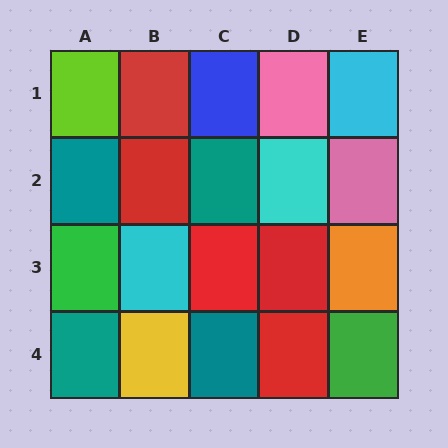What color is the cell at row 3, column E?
Orange.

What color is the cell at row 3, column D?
Red.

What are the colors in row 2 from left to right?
Teal, red, teal, cyan, pink.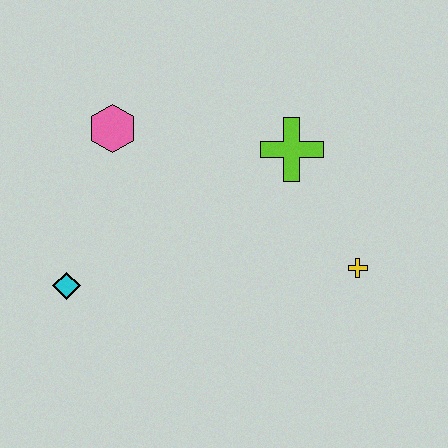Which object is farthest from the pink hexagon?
The yellow cross is farthest from the pink hexagon.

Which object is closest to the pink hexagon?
The cyan diamond is closest to the pink hexagon.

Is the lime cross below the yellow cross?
No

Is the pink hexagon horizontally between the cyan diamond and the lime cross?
Yes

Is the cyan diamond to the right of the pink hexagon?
No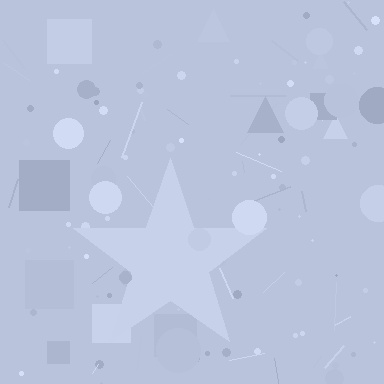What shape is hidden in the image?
A star is hidden in the image.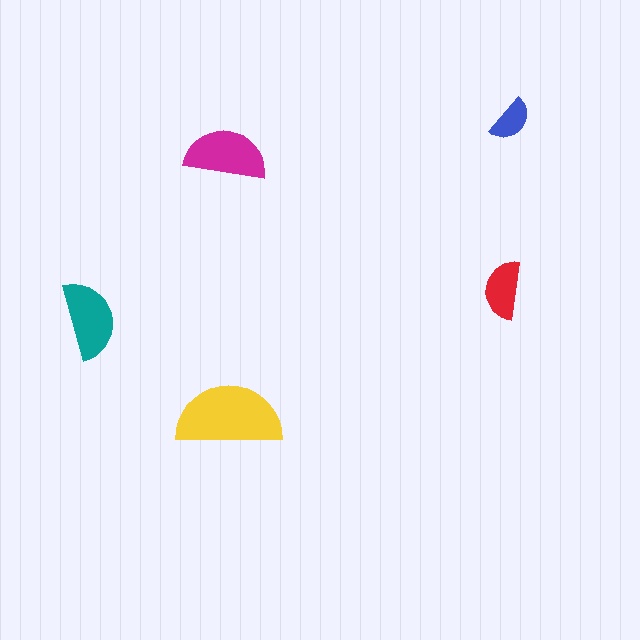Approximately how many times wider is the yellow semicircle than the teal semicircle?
About 1.5 times wider.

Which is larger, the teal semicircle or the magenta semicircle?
The magenta one.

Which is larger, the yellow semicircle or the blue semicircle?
The yellow one.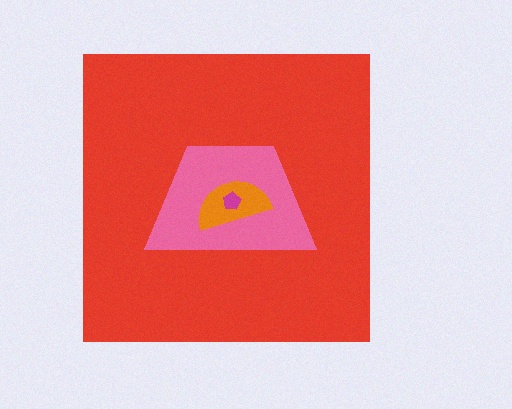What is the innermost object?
The magenta pentagon.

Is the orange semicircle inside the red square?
Yes.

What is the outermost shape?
The red square.